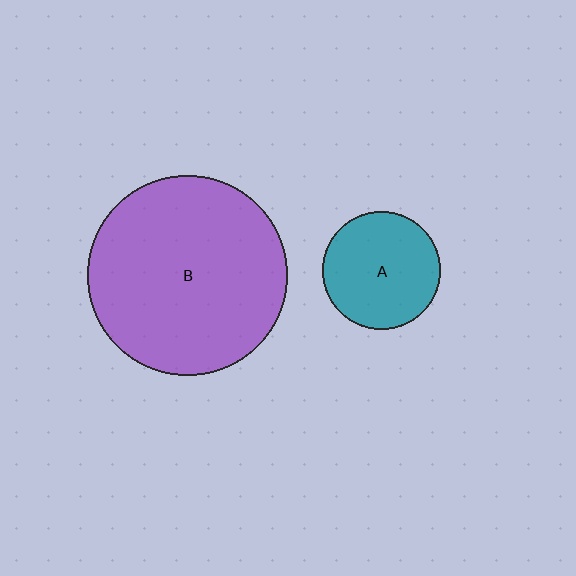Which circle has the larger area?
Circle B (purple).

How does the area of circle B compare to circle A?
Approximately 2.9 times.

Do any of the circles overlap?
No, none of the circles overlap.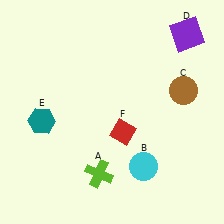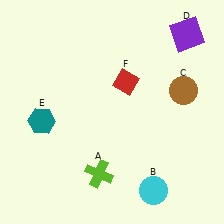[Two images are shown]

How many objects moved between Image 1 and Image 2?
2 objects moved between the two images.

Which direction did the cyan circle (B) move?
The cyan circle (B) moved down.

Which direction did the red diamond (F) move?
The red diamond (F) moved up.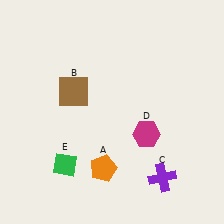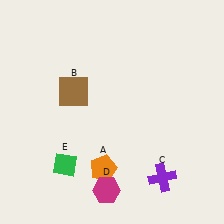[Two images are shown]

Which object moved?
The magenta hexagon (D) moved down.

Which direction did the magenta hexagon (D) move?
The magenta hexagon (D) moved down.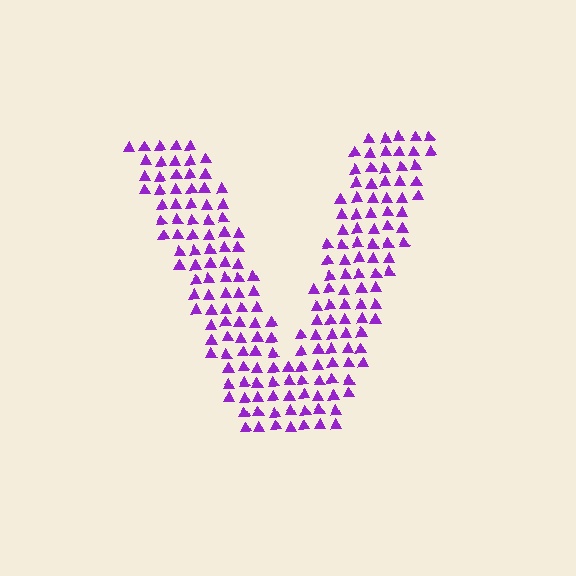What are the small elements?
The small elements are triangles.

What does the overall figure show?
The overall figure shows the letter V.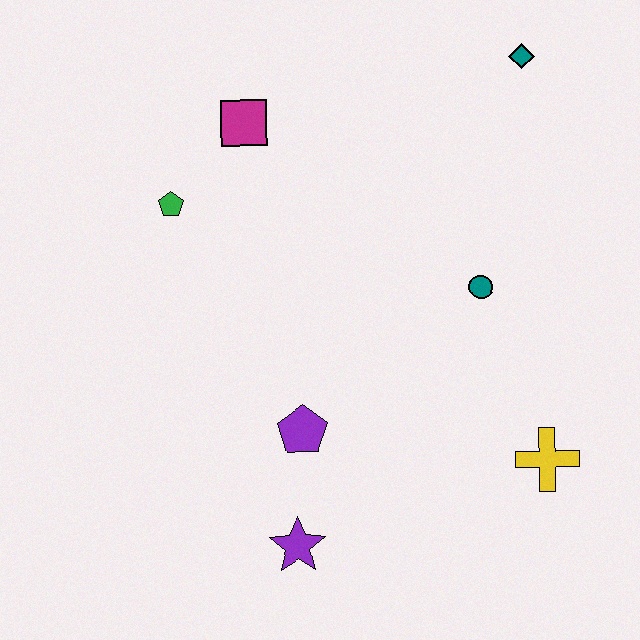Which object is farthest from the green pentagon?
The yellow cross is farthest from the green pentagon.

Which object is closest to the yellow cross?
The teal circle is closest to the yellow cross.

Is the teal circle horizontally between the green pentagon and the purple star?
No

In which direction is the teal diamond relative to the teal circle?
The teal diamond is above the teal circle.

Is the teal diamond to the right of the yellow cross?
No